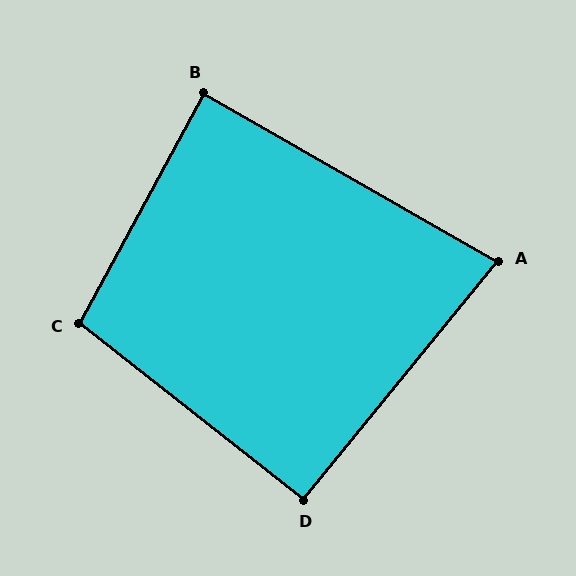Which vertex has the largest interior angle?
C, at approximately 100 degrees.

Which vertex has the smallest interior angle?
A, at approximately 80 degrees.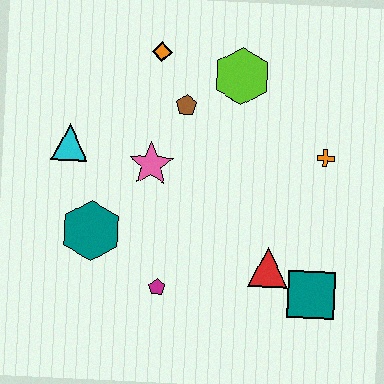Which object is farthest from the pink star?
The teal square is farthest from the pink star.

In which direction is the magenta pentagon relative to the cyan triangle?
The magenta pentagon is below the cyan triangle.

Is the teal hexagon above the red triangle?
Yes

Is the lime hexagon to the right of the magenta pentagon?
Yes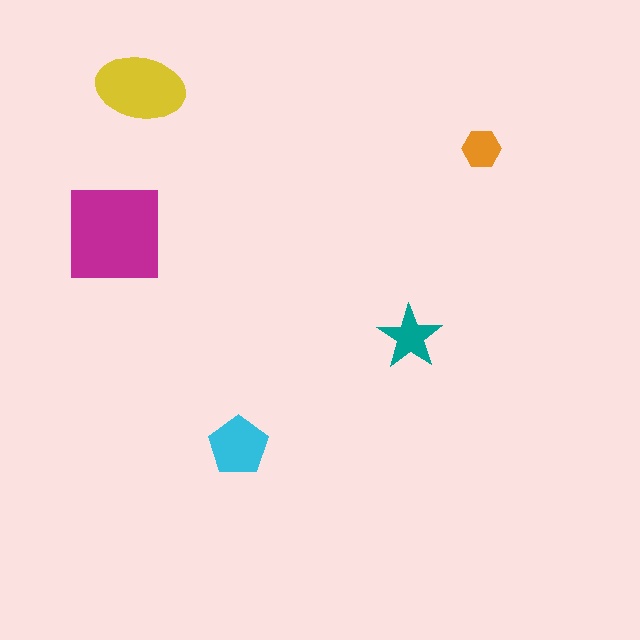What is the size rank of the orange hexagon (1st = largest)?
5th.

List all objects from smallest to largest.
The orange hexagon, the teal star, the cyan pentagon, the yellow ellipse, the magenta square.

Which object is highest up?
The yellow ellipse is topmost.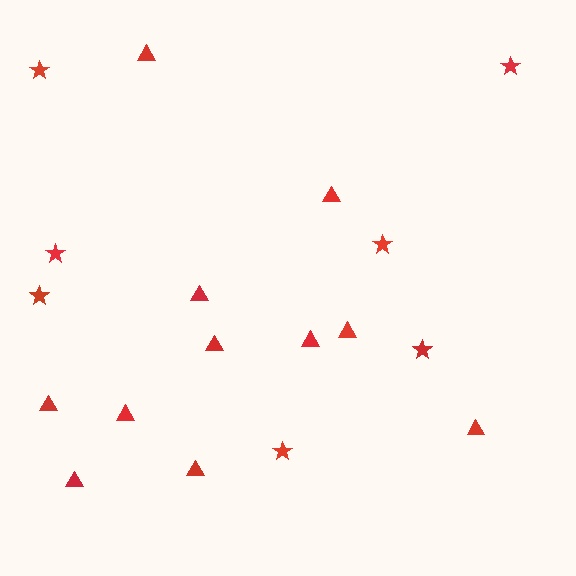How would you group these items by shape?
There are 2 groups: one group of triangles (11) and one group of stars (7).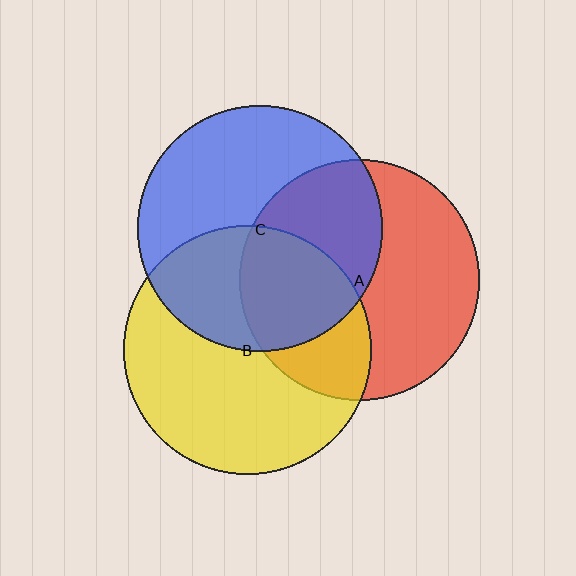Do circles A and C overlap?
Yes.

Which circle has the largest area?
Circle B (yellow).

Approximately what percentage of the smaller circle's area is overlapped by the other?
Approximately 45%.